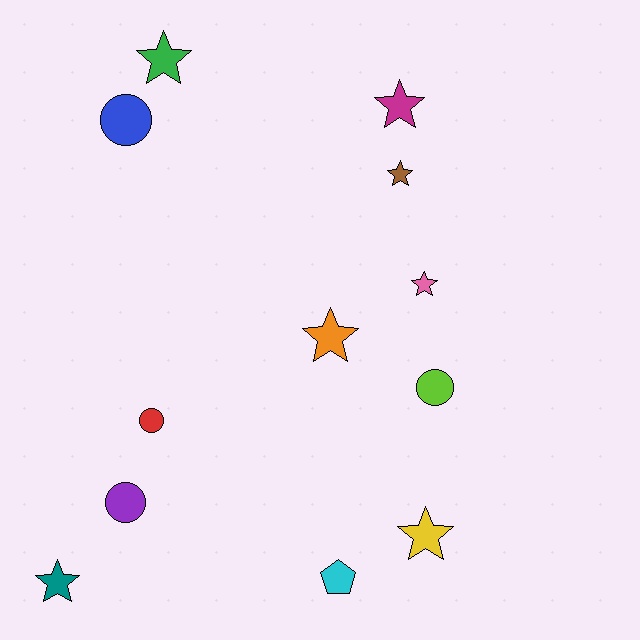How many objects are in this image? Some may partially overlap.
There are 12 objects.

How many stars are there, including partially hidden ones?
There are 7 stars.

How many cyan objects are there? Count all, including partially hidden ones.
There is 1 cyan object.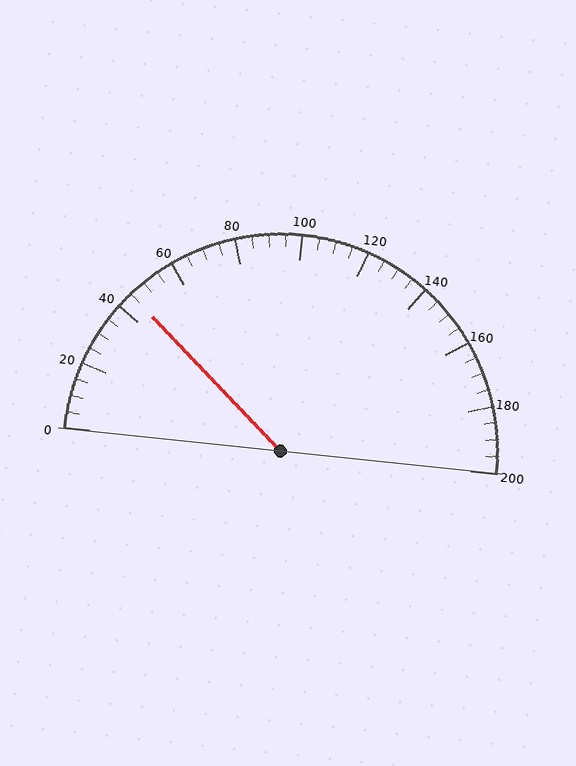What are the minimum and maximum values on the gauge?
The gauge ranges from 0 to 200.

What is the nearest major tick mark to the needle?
The nearest major tick mark is 40.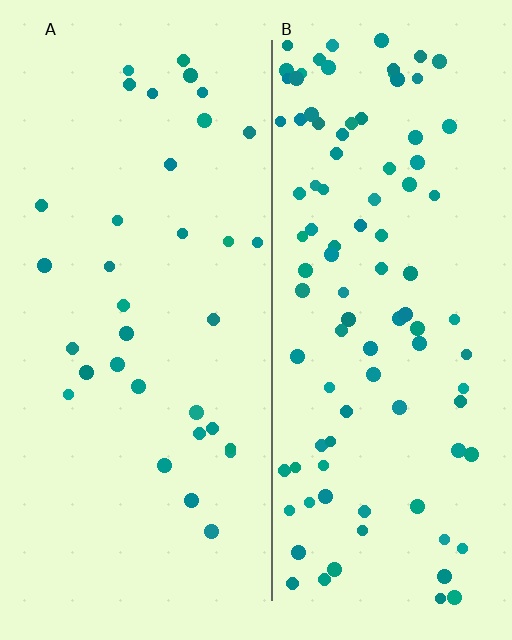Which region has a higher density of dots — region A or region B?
B (the right).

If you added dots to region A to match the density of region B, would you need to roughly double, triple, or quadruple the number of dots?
Approximately triple.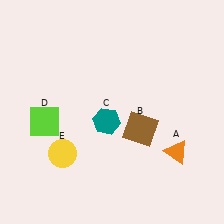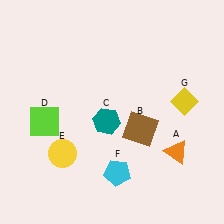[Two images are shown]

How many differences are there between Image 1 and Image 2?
There are 2 differences between the two images.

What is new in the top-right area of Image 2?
A yellow diamond (G) was added in the top-right area of Image 2.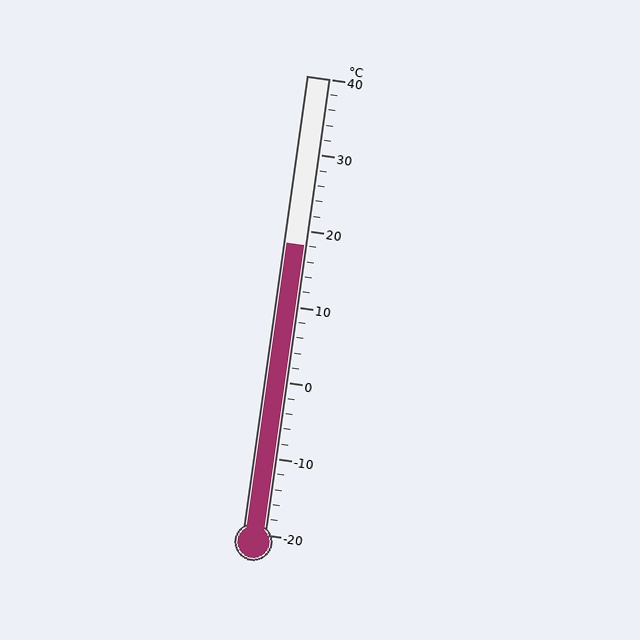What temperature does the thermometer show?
The thermometer shows approximately 18°C.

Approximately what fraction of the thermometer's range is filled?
The thermometer is filled to approximately 65% of its range.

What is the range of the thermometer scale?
The thermometer scale ranges from -20°C to 40°C.